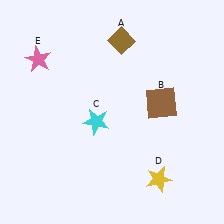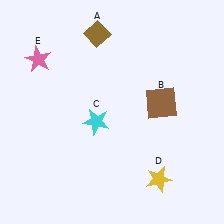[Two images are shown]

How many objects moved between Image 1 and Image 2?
1 object moved between the two images.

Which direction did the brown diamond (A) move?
The brown diamond (A) moved left.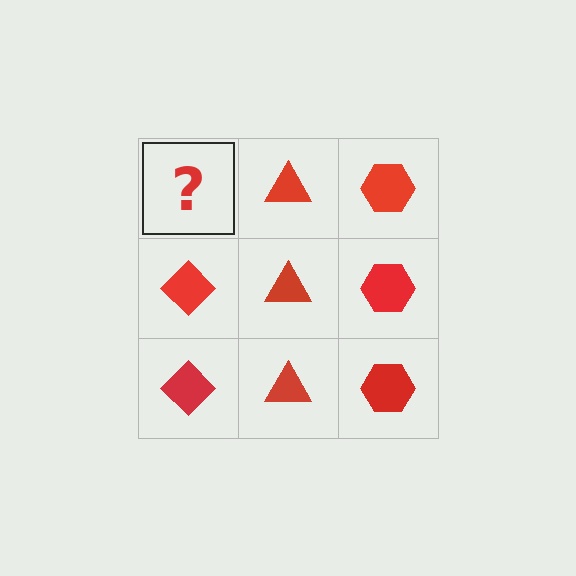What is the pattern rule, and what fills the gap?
The rule is that each column has a consistent shape. The gap should be filled with a red diamond.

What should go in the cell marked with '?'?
The missing cell should contain a red diamond.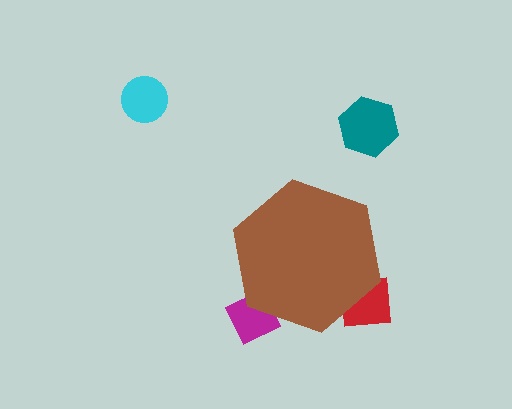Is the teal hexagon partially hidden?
No, the teal hexagon is fully visible.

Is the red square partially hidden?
Yes, the red square is partially hidden behind the brown hexagon.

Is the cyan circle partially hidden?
No, the cyan circle is fully visible.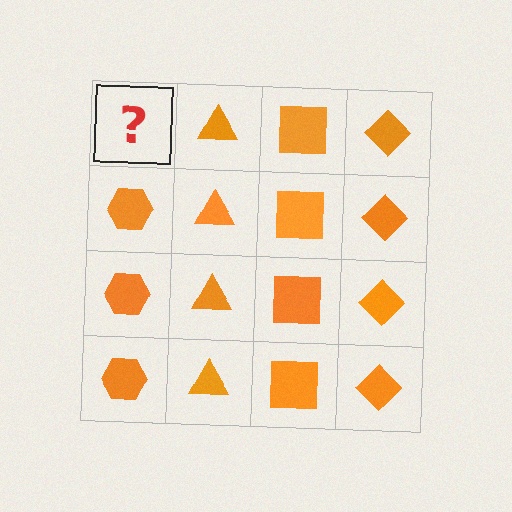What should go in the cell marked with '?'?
The missing cell should contain an orange hexagon.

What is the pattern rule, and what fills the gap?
The rule is that each column has a consistent shape. The gap should be filled with an orange hexagon.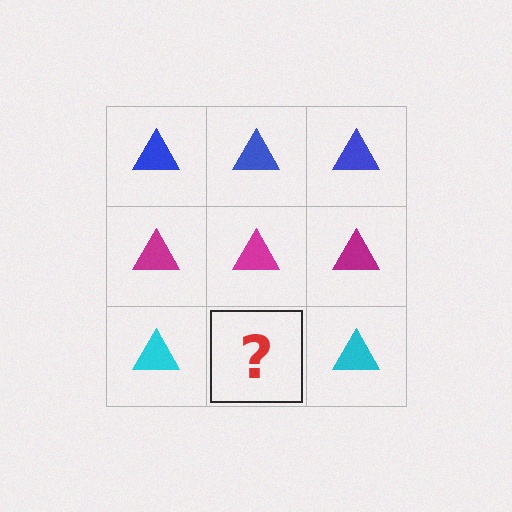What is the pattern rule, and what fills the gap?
The rule is that each row has a consistent color. The gap should be filled with a cyan triangle.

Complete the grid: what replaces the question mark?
The question mark should be replaced with a cyan triangle.